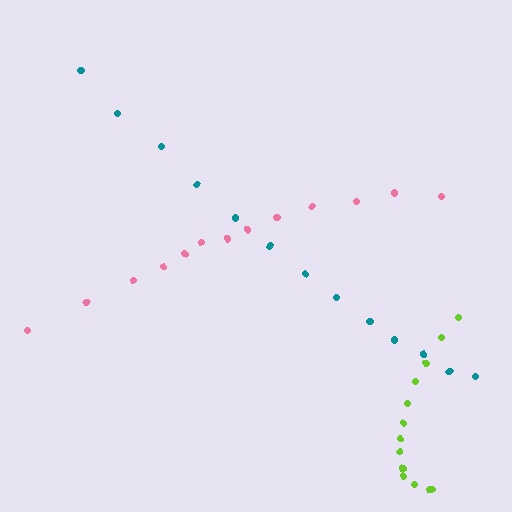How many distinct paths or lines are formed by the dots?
There are 3 distinct paths.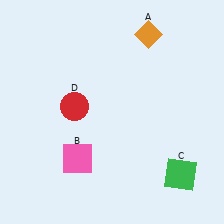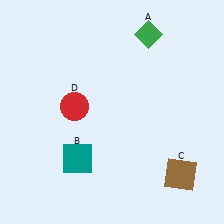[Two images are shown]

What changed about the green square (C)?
In Image 1, C is green. In Image 2, it changed to brown.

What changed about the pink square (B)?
In Image 1, B is pink. In Image 2, it changed to teal.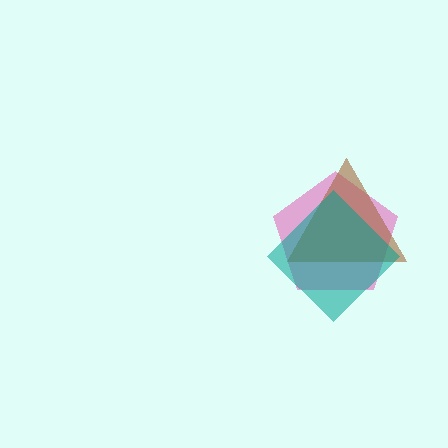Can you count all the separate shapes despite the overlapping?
Yes, there are 3 separate shapes.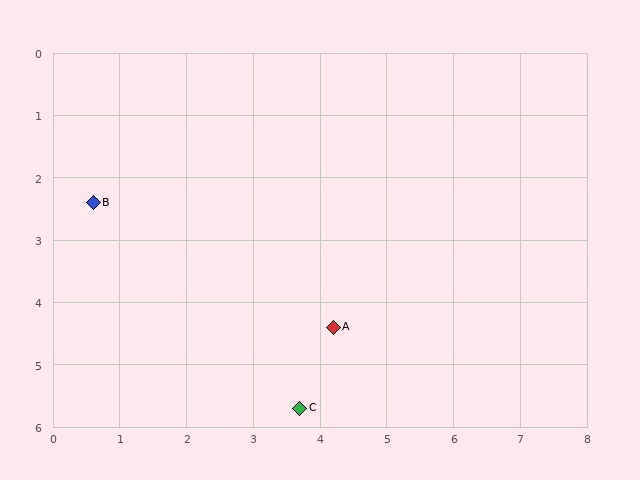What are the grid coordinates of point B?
Point B is at approximately (0.6, 2.4).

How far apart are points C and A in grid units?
Points C and A are about 1.4 grid units apart.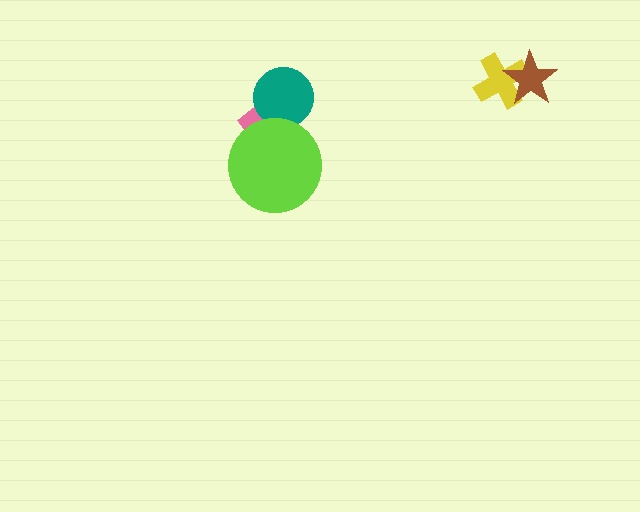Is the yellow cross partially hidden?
Yes, it is partially covered by another shape.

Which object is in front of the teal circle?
The lime circle is in front of the teal circle.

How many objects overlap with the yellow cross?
1 object overlaps with the yellow cross.